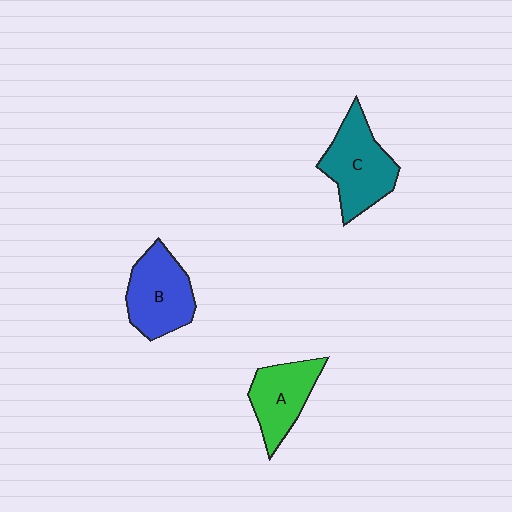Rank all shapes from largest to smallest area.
From largest to smallest: C (teal), B (blue), A (green).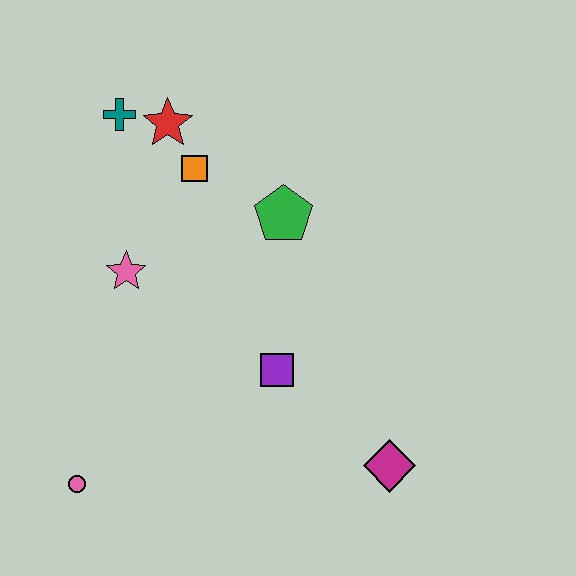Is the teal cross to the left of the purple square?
Yes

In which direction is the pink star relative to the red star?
The pink star is below the red star.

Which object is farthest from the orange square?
The magenta diamond is farthest from the orange square.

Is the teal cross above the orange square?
Yes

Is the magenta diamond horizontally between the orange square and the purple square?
No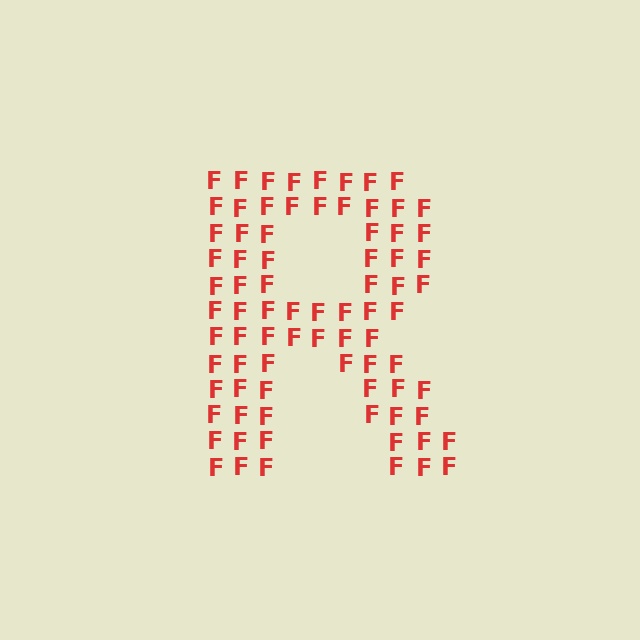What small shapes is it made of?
It is made of small letter F's.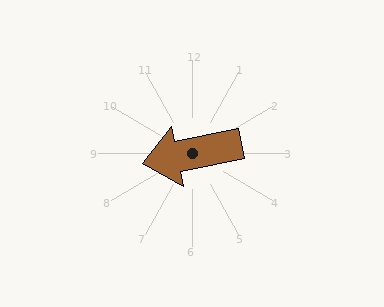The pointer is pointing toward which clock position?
Roughly 9 o'clock.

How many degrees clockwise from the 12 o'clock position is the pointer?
Approximately 259 degrees.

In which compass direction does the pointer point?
West.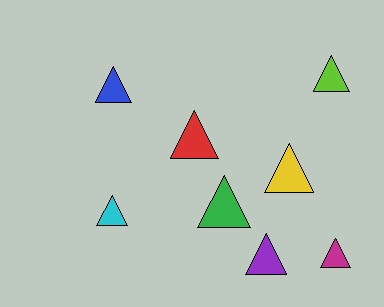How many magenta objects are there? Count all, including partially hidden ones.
There is 1 magenta object.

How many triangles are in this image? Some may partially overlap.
There are 8 triangles.